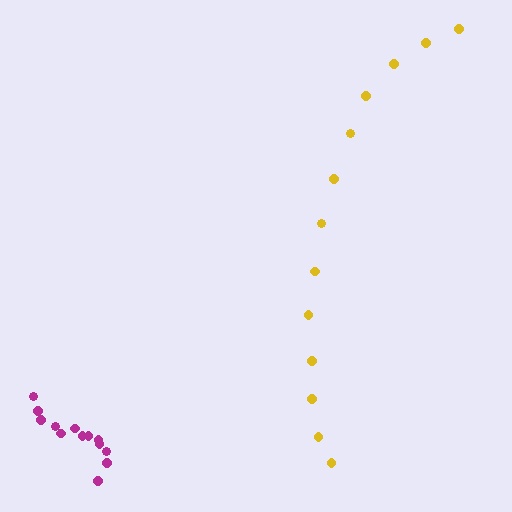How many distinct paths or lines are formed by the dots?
There are 2 distinct paths.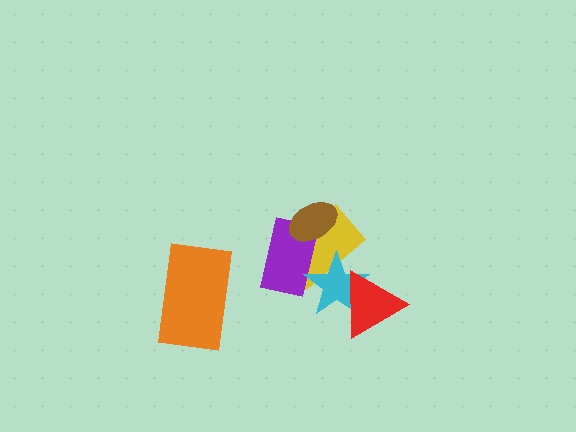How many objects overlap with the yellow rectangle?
3 objects overlap with the yellow rectangle.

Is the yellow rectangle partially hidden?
Yes, it is partially covered by another shape.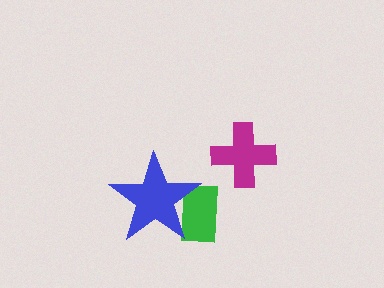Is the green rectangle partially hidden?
Yes, it is partially covered by another shape.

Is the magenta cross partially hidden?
No, no other shape covers it.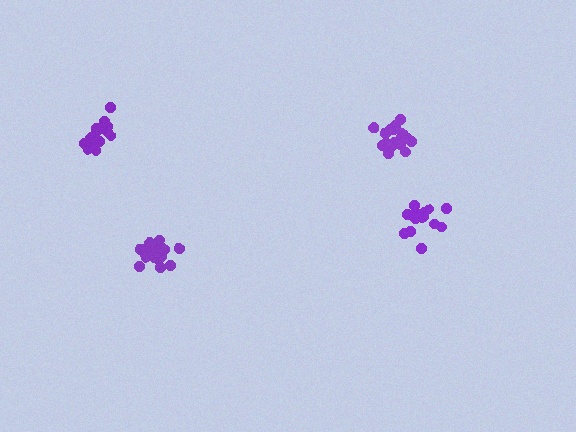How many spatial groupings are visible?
There are 4 spatial groupings.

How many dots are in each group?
Group 1: 17 dots, Group 2: 17 dots, Group 3: 18 dots, Group 4: 19 dots (71 total).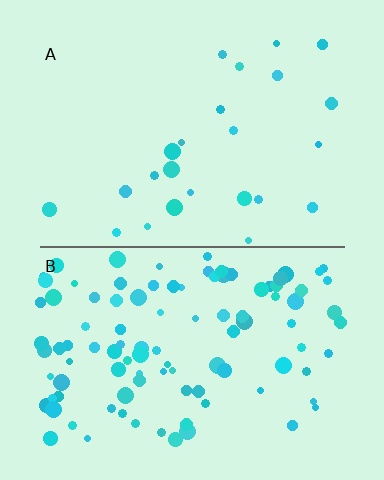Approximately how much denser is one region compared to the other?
Approximately 4.2× — region B over region A.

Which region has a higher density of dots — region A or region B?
B (the bottom).